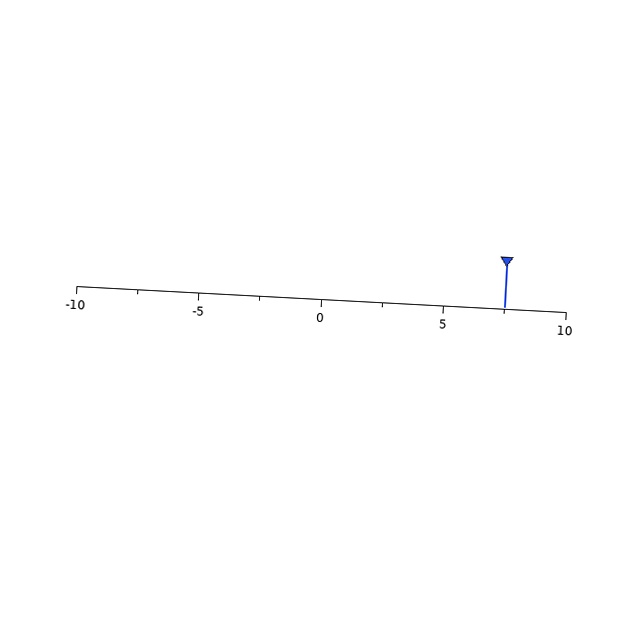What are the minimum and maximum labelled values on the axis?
The axis runs from -10 to 10.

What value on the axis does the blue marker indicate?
The marker indicates approximately 7.5.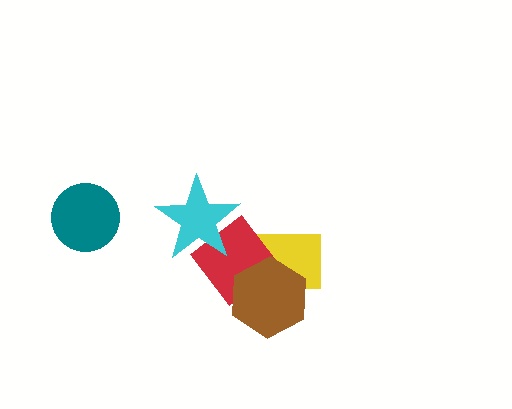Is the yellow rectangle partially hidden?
Yes, it is partially covered by another shape.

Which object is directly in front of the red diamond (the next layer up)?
The brown hexagon is directly in front of the red diamond.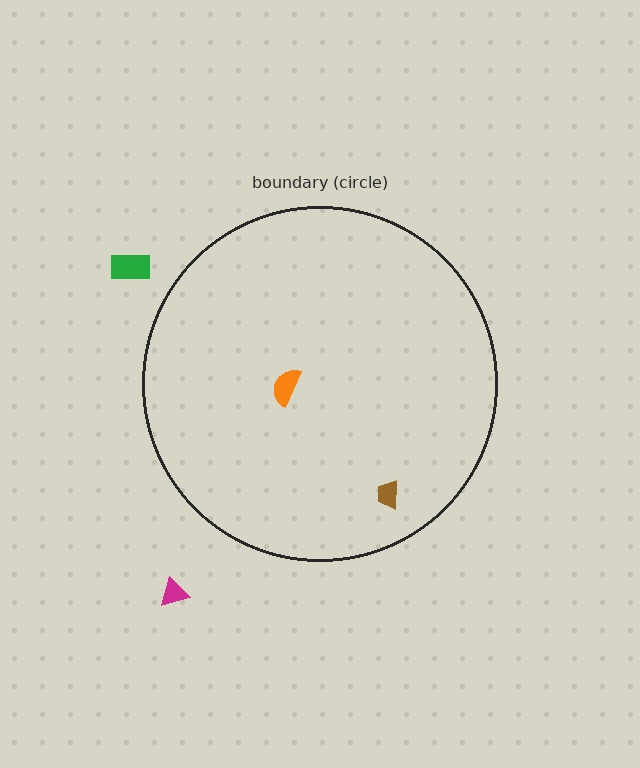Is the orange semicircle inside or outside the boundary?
Inside.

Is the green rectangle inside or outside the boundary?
Outside.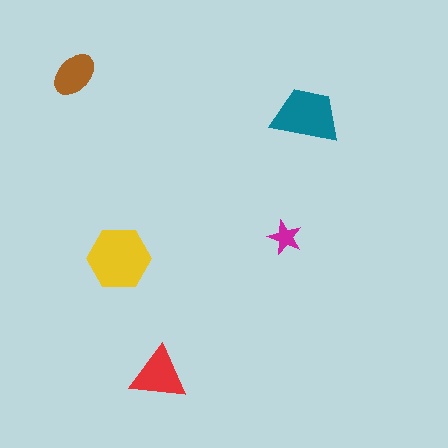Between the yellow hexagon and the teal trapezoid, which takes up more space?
The yellow hexagon.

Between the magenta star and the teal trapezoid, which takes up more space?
The teal trapezoid.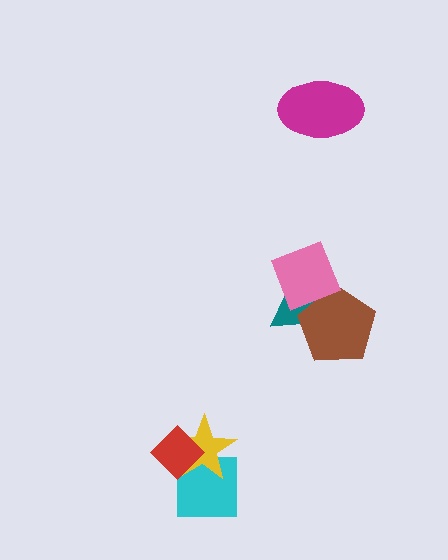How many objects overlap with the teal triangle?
2 objects overlap with the teal triangle.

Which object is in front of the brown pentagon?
The pink square is in front of the brown pentagon.